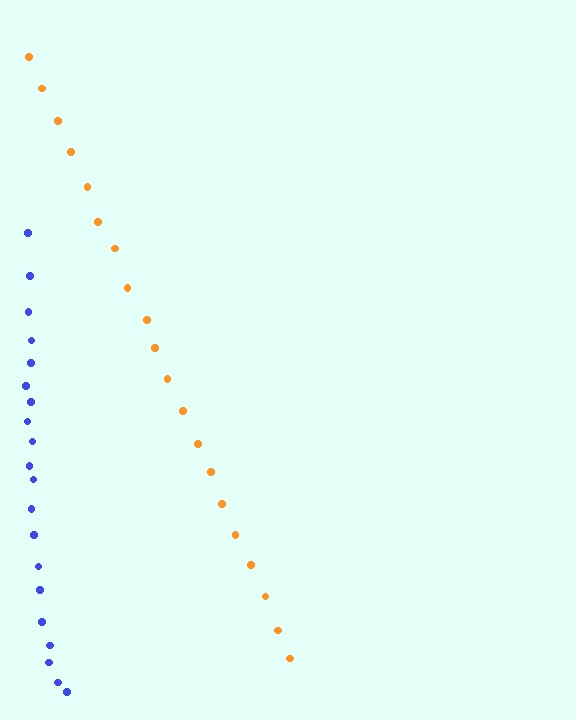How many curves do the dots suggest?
There are 2 distinct paths.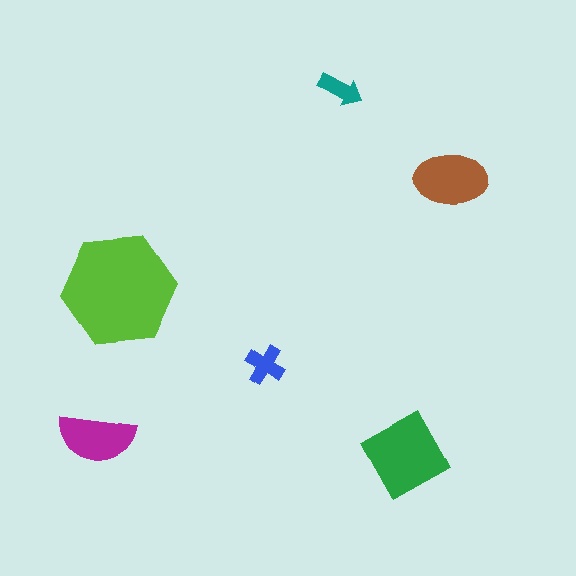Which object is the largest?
The lime hexagon.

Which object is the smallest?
The teal arrow.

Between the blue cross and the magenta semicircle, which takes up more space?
The magenta semicircle.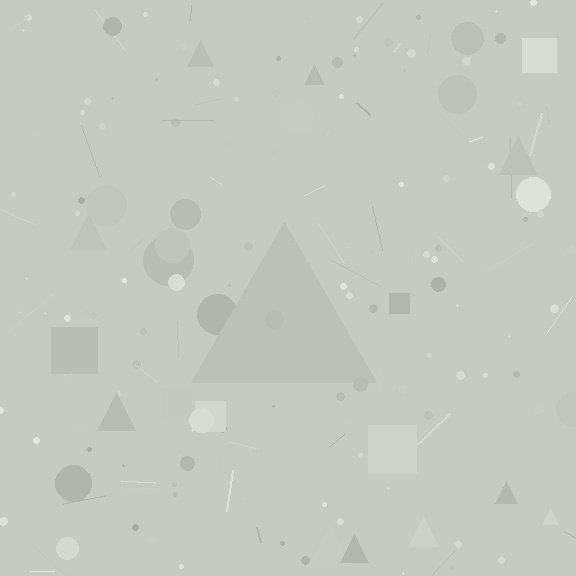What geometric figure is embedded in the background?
A triangle is embedded in the background.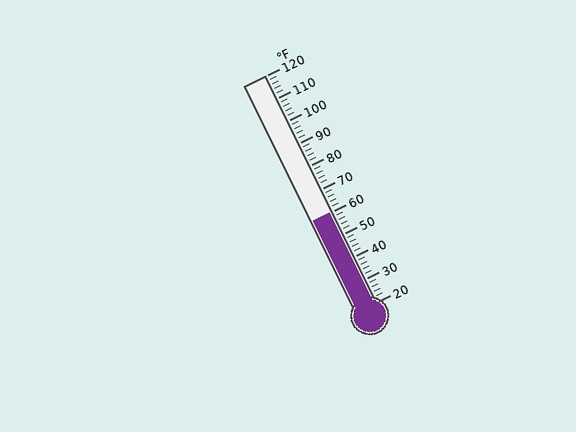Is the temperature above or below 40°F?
The temperature is above 40°F.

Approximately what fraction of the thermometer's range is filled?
The thermometer is filled to approximately 40% of its range.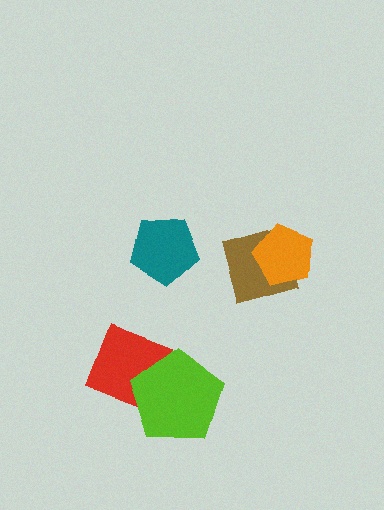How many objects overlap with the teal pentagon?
0 objects overlap with the teal pentagon.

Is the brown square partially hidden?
Yes, it is partially covered by another shape.